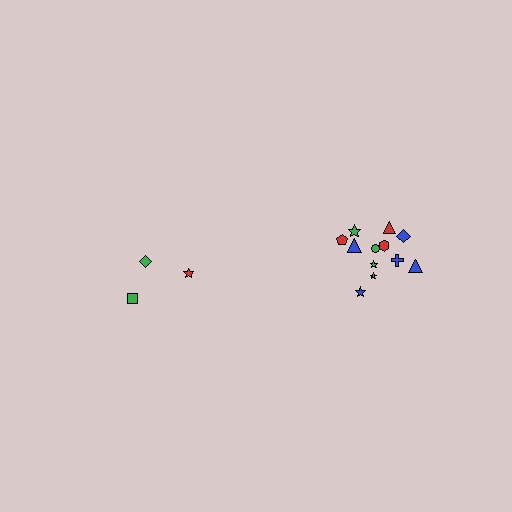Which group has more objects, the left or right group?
The right group.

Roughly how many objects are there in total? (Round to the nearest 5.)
Roughly 15 objects in total.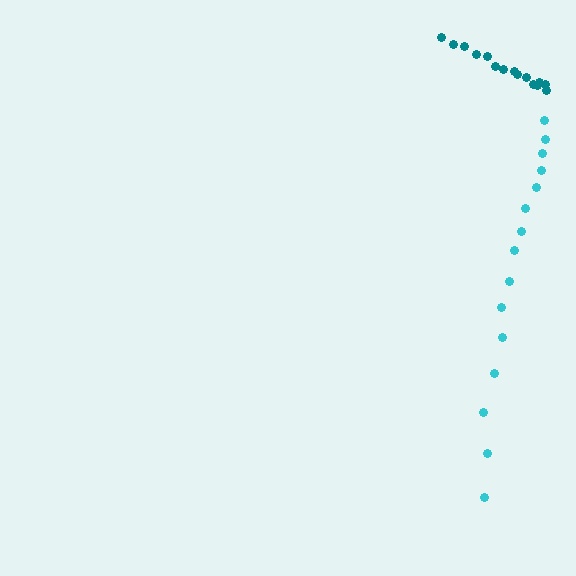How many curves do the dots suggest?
There are 2 distinct paths.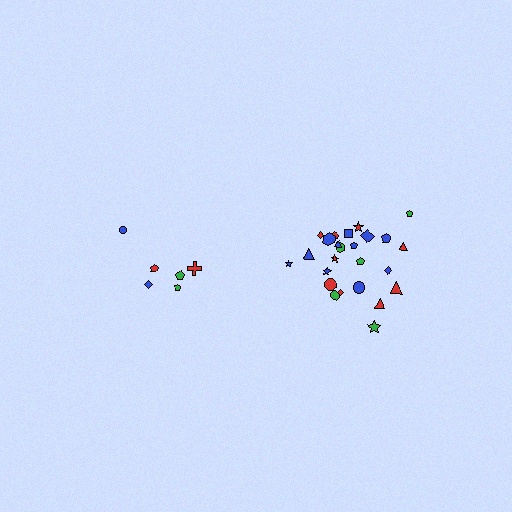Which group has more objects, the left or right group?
The right group.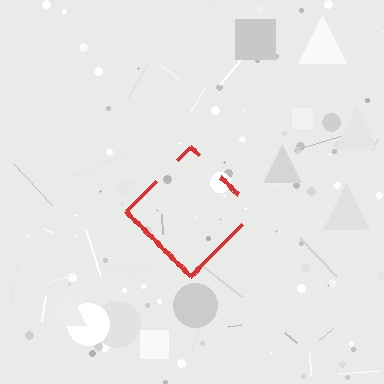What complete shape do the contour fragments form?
The contour fragments form a diamond.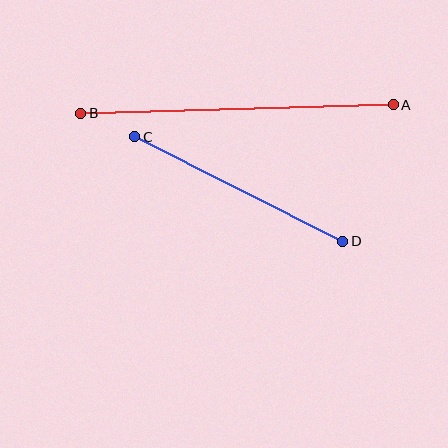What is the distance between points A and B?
The distance is approximately 313 pixels.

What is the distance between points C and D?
The distance is approximately 233 pixels.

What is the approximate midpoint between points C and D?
The midpoint is at approximately (239, 189) pixels.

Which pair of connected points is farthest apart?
Points A and B are farthest apart.